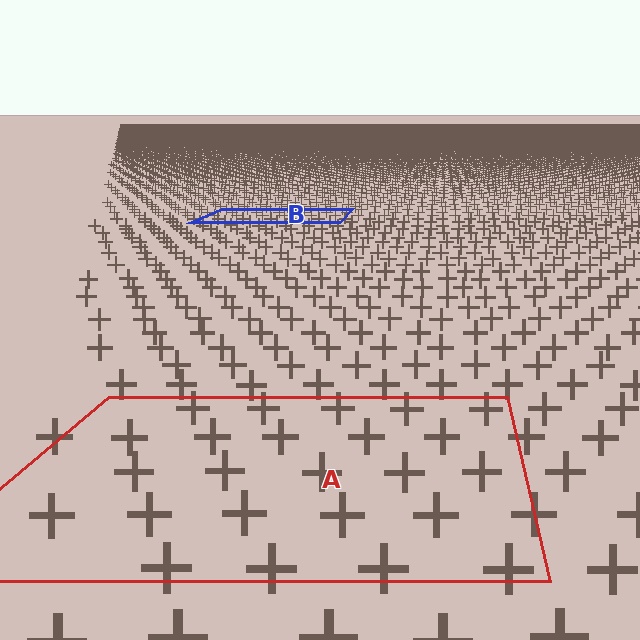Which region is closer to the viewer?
Region A is closer. The texture elements there are larger and more spread out.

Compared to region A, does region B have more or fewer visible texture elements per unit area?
Region B has more texture elements per unit area — they are packed more densely because it is farther away.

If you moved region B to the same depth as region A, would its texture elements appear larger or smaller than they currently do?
They would appear larger. At a closer depth, the same texture elements are projected at a bigger on-screen size.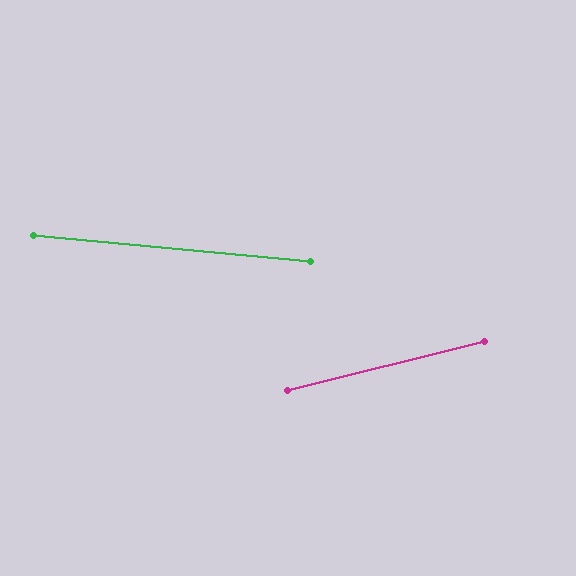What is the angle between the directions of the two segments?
Approximately 19 degrees.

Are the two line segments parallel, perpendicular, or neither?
Neither parallel nor perpendicular — they differ by about 19°.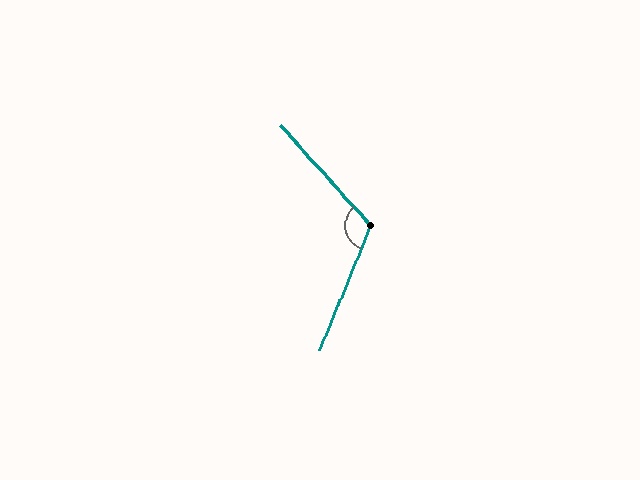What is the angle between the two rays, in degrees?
Approximately 116 degrees.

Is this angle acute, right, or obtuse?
It is obtuse.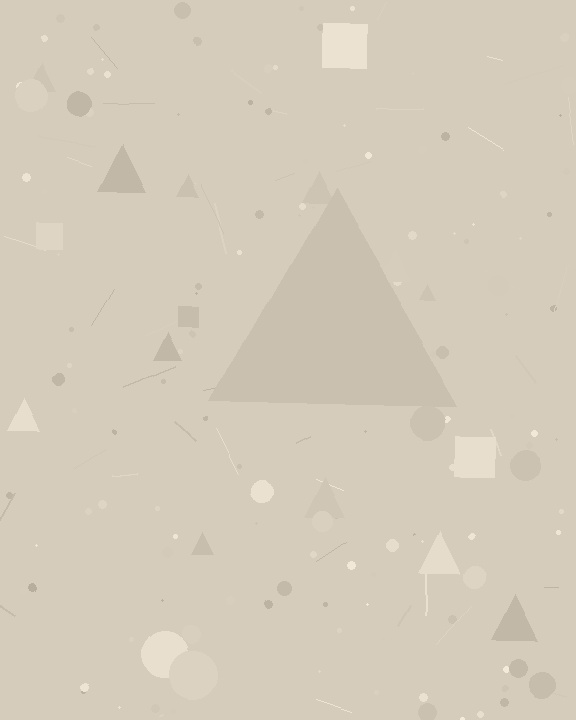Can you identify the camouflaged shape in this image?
The camouflaged shape is a triangle.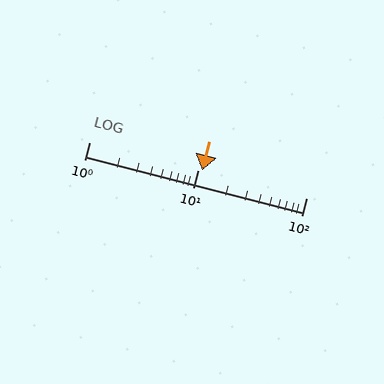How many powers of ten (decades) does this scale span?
The scale spans 2 decades, from 1 to 100.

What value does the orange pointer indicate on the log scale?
The pointer indicates approximately 11.